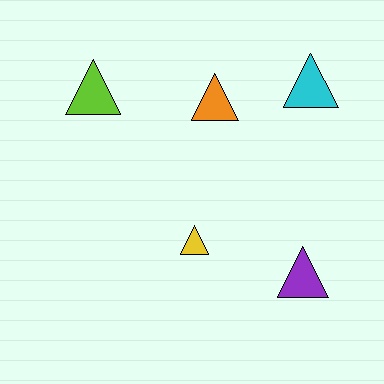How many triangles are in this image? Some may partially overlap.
There are 5 triangles.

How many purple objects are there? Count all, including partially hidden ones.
There is 1 purple object.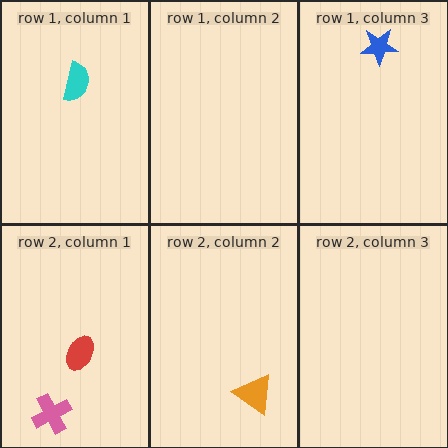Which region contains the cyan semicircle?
The row 1, column 1 region.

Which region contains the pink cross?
The row 2, column 1 region.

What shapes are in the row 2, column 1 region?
The red ellipse, the pink cross.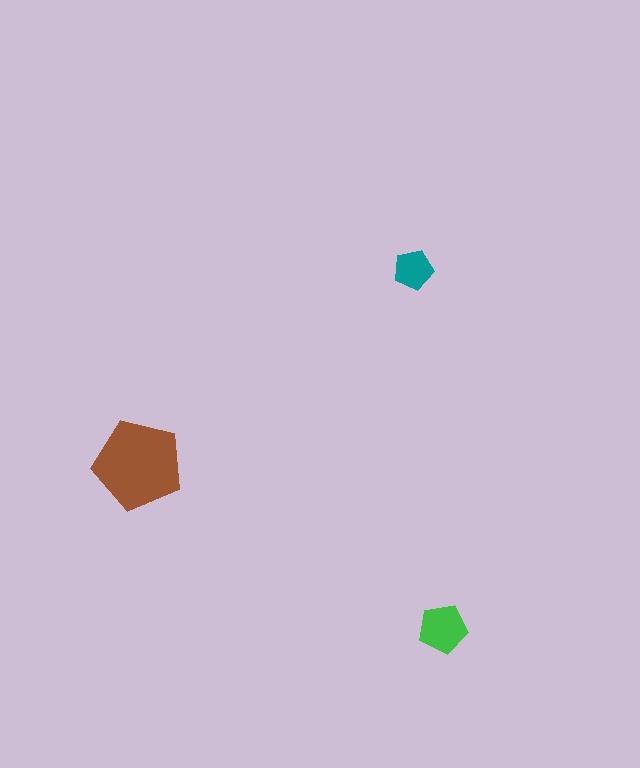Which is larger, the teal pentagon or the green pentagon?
The green one.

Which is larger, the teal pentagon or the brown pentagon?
The brown one.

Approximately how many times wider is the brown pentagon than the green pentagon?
About 2 times wider.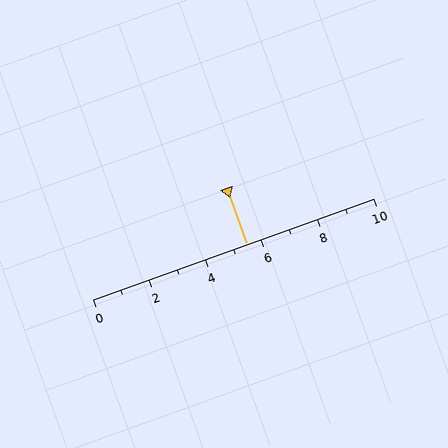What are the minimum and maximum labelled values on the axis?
The axis runs from 0 to 10.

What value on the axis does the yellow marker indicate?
The marker indicates approximately 5.5.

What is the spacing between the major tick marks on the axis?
The major ticks are spaced 2 apart.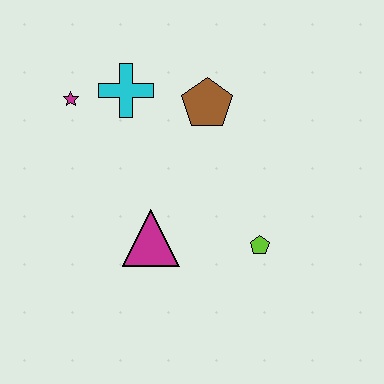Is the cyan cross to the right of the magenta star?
Yes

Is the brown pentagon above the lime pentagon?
Yes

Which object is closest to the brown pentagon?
The cyan cross is closest to the brown pentagon.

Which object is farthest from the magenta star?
The lime pentagon is farthest from the magenta star.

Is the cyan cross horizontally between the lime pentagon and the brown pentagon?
No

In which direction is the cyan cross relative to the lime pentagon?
The cyan cross is above the lime pentagon.